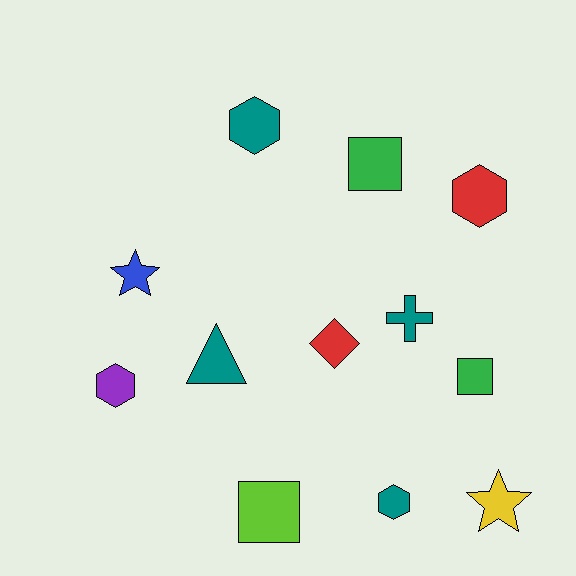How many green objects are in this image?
There are 2 green objects.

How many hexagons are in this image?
There are 4 hexagons.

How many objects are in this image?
There are 12 objects.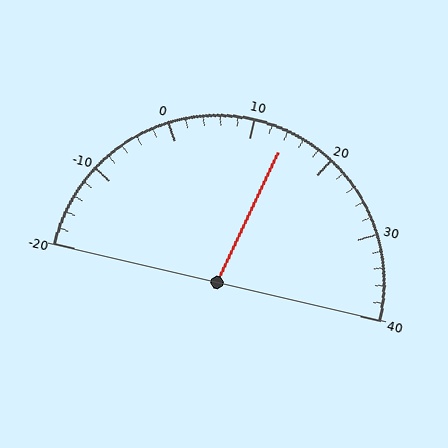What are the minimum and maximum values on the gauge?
The gauge ranges from -20 to 40.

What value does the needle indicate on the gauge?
The needle indicates approximately 14.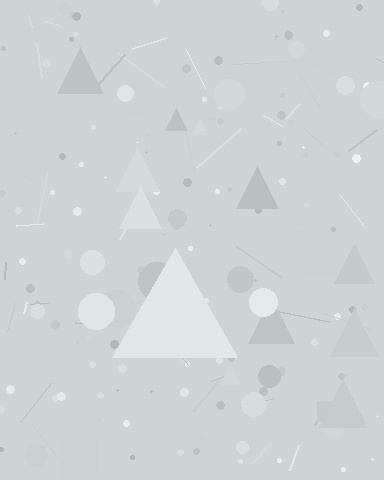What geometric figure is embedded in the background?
A triangle is embedded in the background.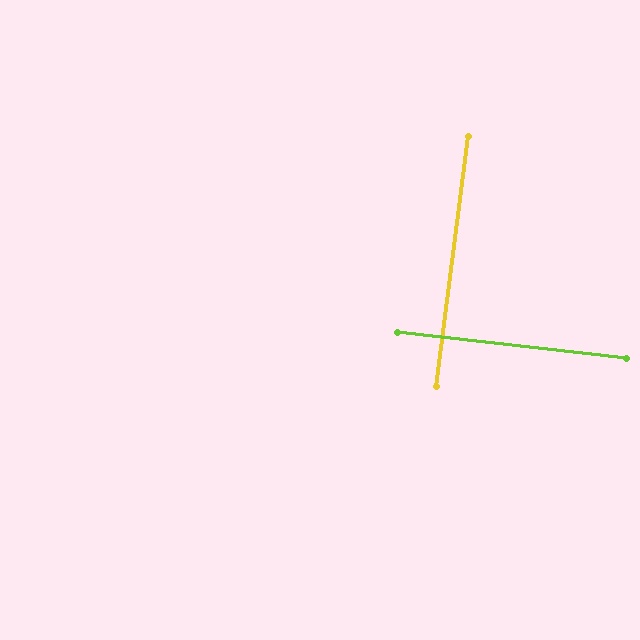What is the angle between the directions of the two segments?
Approximately 89 degrees.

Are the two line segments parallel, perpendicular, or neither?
Perpendicular — they meet at approximately 89°.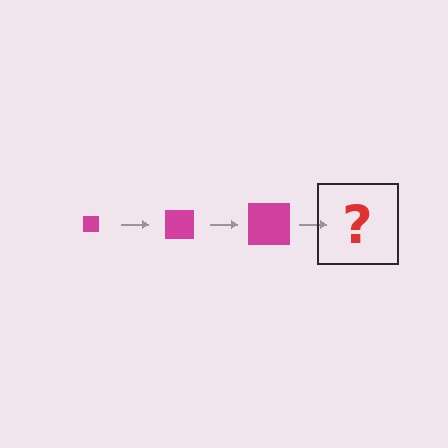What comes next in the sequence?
The next element should be a magenta square, larger than the previous one.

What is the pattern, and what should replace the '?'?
The pattern is that the square gets progressively larger each step. The '?' should be a magenta square, larger than the previous one.